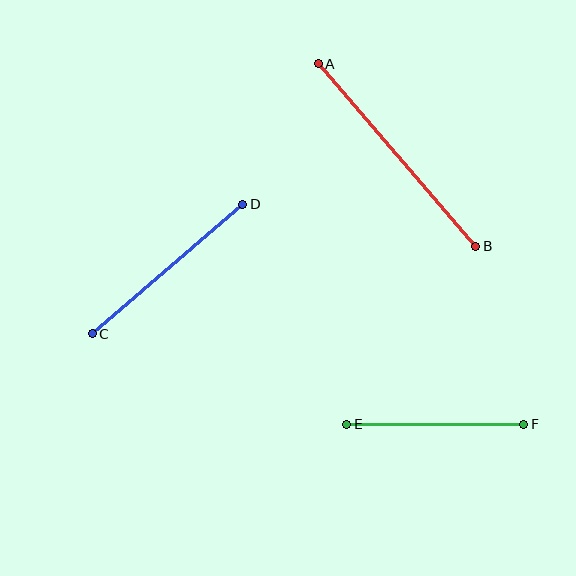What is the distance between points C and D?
The distance is approximately 199 pixels.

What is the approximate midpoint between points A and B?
The midpoint is at approximately (397, 155) pixels.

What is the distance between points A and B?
The distance is approximately 241 pixels.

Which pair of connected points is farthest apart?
Points A and B are farthest apart.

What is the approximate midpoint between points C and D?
The midpoint is at approximately (167, 269) pixels.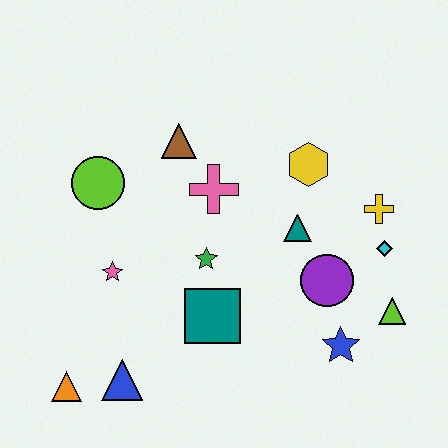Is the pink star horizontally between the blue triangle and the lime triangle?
No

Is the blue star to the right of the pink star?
Yes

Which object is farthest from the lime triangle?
The orange triangle is farthest from the lime triangle.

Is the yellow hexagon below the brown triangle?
Yes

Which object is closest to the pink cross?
The brown triangle is closest to the pink cross.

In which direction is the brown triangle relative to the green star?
The brown triangle is above the green star.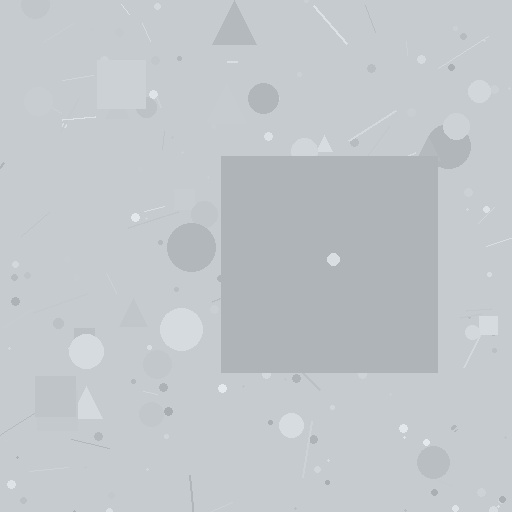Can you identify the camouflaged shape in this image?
The camouflaged shape is a square.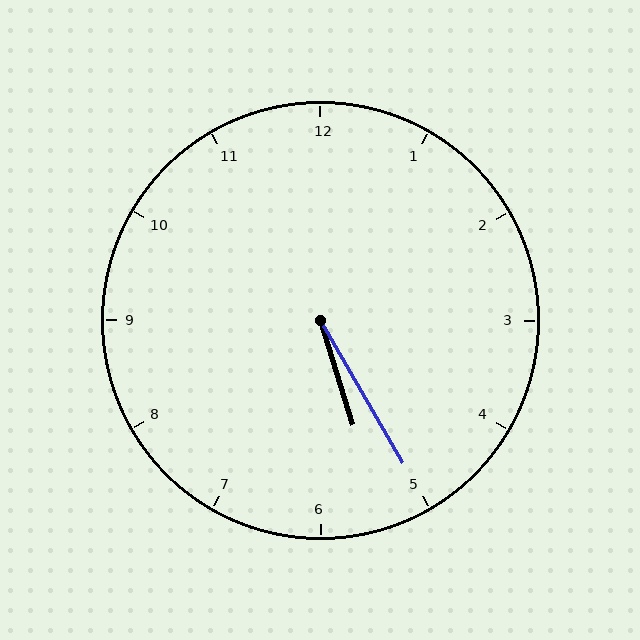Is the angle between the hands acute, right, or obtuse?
It is acute.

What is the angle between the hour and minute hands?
Approximately 12 degrees.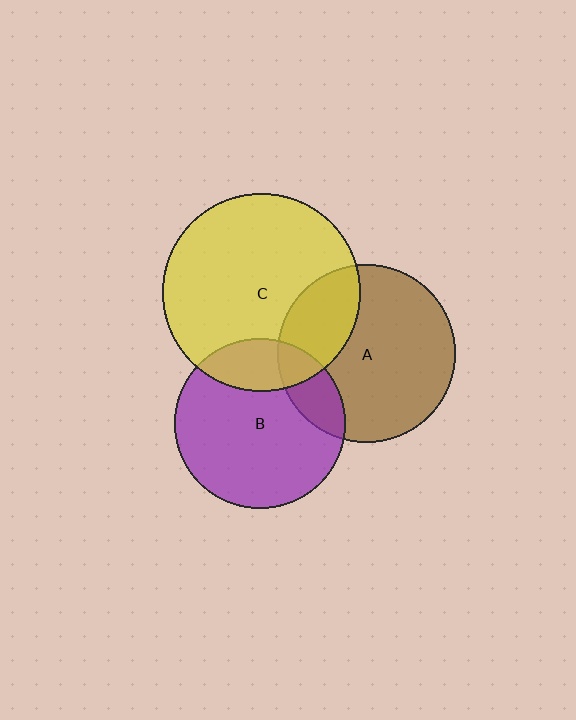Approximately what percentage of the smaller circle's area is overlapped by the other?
Approximately 15%.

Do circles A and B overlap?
Yes.